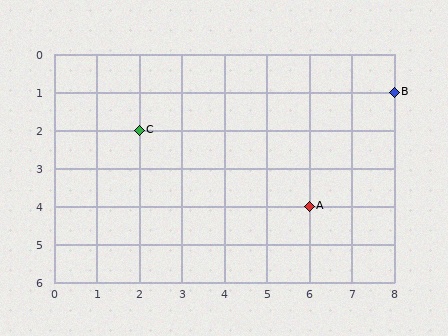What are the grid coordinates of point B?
Point B is at grid coordinates (8, 1).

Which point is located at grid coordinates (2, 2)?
Point C is at (2, 2).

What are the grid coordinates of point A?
Point A is at grid coordinates (6, 4).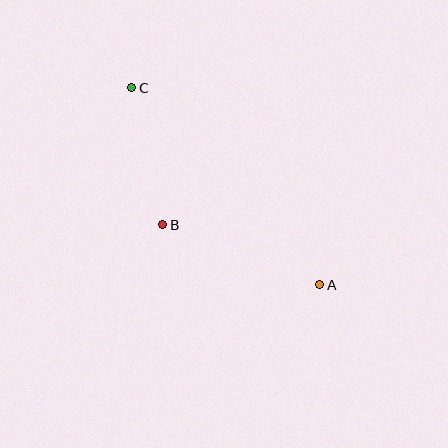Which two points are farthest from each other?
Points A and C are farthest from each other.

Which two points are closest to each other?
Points B and C are closest to each other.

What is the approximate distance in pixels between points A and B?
The distance between A and B is approximately 168 pixels.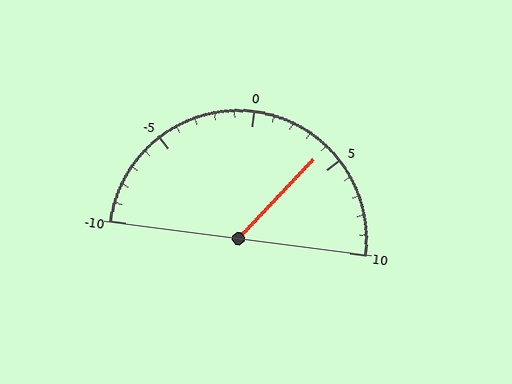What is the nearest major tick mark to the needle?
The nearest major tick mark is 5.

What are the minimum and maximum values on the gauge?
The gauge ranges from -10 to 10.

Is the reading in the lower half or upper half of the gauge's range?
The reading is in the upper half of the range (-10 to 10).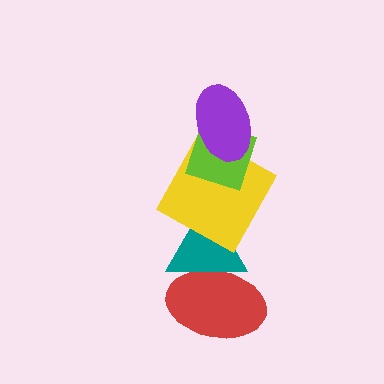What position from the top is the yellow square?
The yellow square is 3rd from the top.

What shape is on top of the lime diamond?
The purple ellipse is on top of the lime diamond.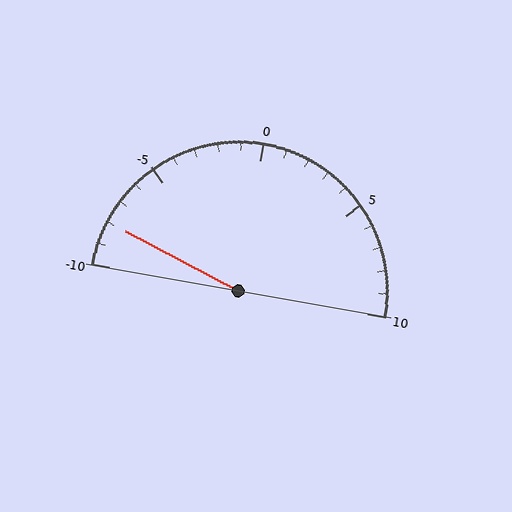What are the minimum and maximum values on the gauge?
The gauge ranges from -10 to 10.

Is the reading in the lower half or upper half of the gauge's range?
The reading is in the lower half of the range (-10 to 10).